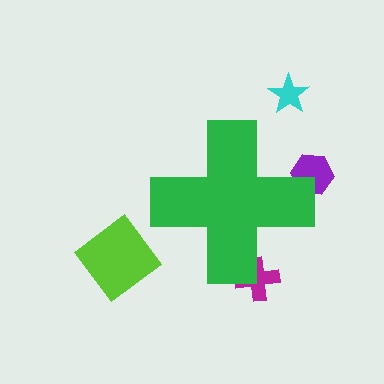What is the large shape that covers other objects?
A green cross.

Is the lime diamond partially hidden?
No, the lime diamond is fully visible.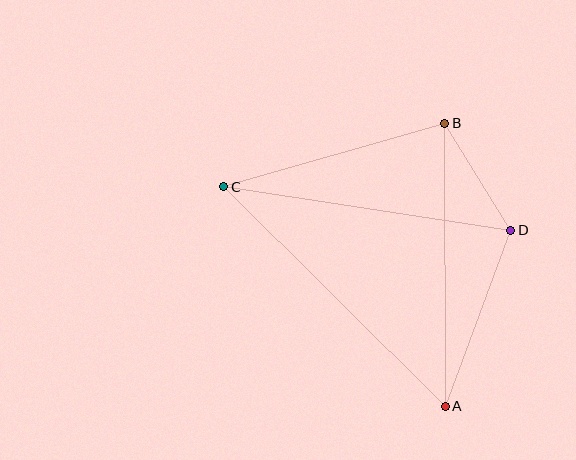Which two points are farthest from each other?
Points A and C are farthest from each other.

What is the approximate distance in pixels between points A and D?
The distance between A and D is approximately 188 pixels.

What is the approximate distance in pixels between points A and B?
The distance between A and B is approximately 283 pixels.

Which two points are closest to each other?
Points B and D are closest to each other.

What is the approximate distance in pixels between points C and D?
The distance between C and D is approximately 290 pixels.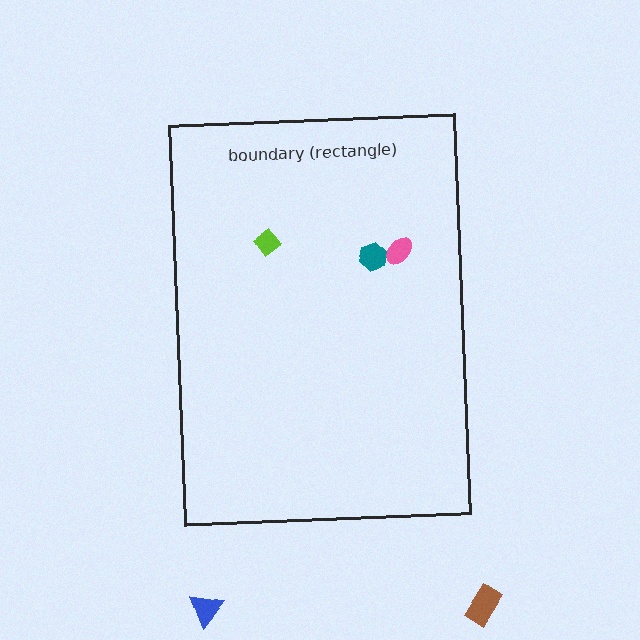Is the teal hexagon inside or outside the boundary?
Inside.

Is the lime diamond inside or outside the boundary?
Inside.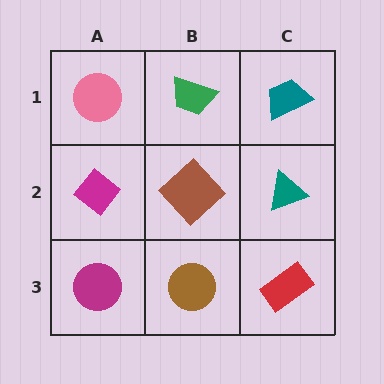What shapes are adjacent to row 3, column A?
A magenta diamond (row 2, column A), a brown circle (row 3, column B).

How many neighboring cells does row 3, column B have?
3.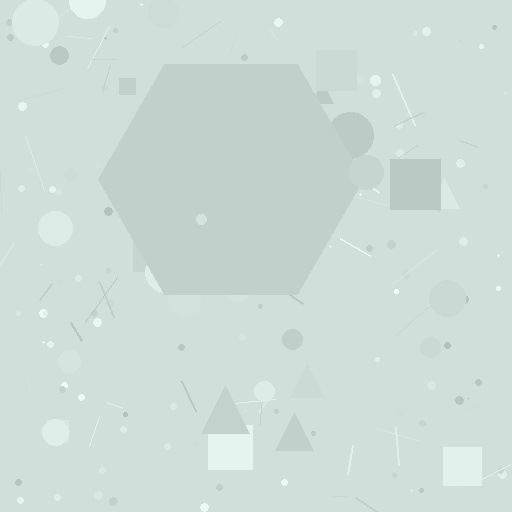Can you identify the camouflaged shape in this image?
The camouflaged shape is a hexagon.